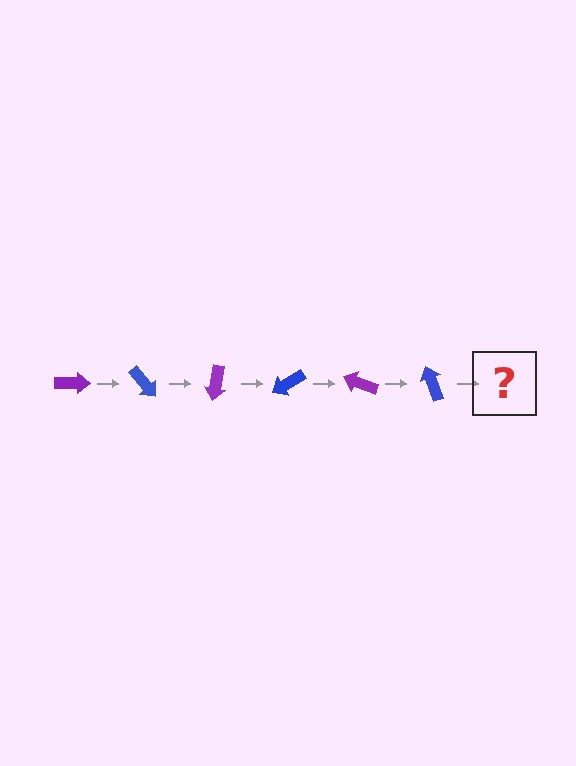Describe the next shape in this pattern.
It should be a purple arrow, rotated 300 degrees from the start.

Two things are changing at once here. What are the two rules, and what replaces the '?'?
The two rules are that it rotates 50 degrees each step and the color cycles through purple and blue. The '?' should be a purple arrow, rotated 300 degrees from the start.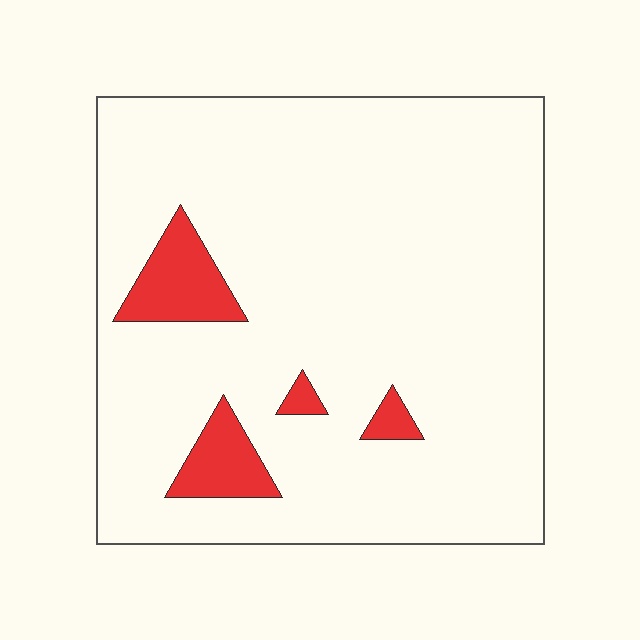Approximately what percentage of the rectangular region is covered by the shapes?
Approximately 10%.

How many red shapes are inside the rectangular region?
4.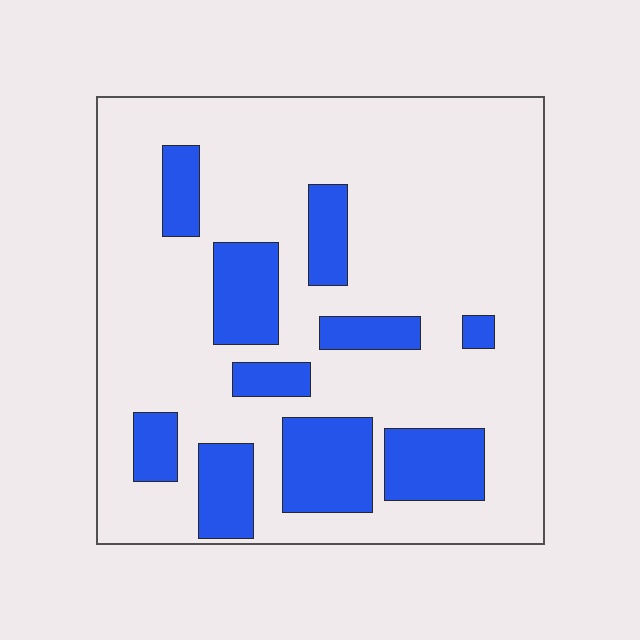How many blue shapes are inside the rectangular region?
10.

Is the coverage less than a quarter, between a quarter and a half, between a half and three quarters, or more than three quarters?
Less than a quarter.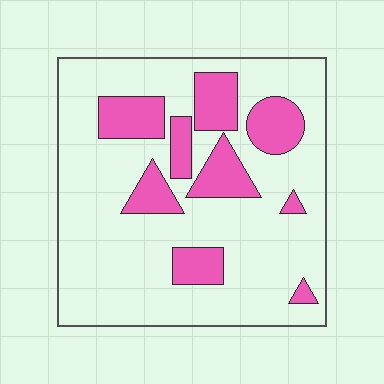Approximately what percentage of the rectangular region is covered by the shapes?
Approximately 25%.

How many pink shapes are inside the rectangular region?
9.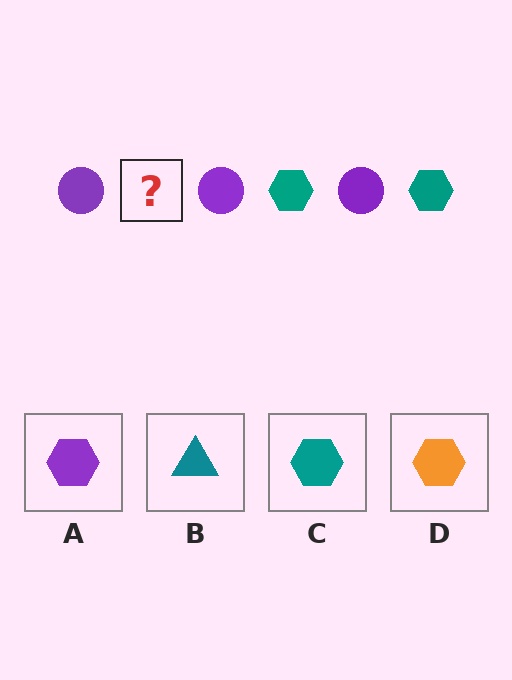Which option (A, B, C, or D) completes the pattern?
C.